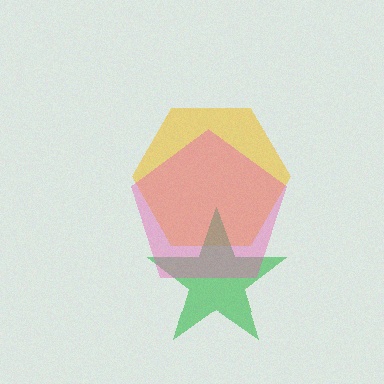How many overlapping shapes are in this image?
There are 3 overlapping shapes in the image.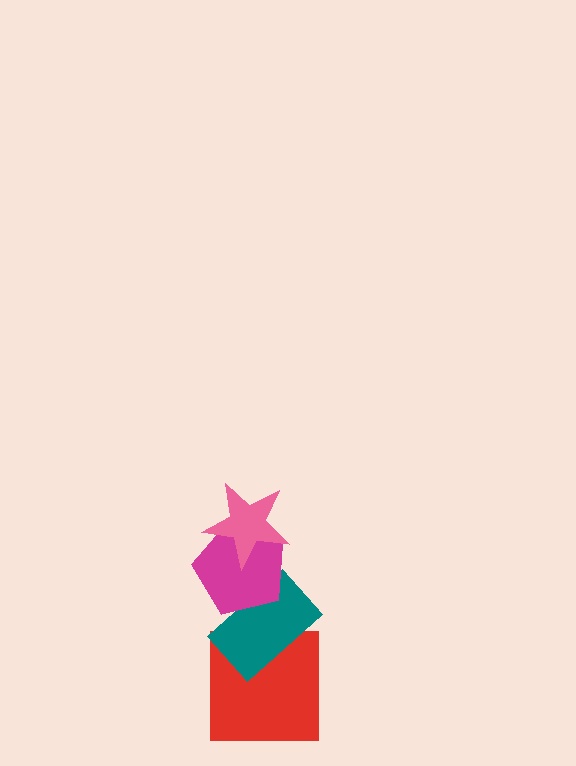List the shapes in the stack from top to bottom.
From top to bottom: the pink star, the magenta pentagon, the teal rectangle, the red square.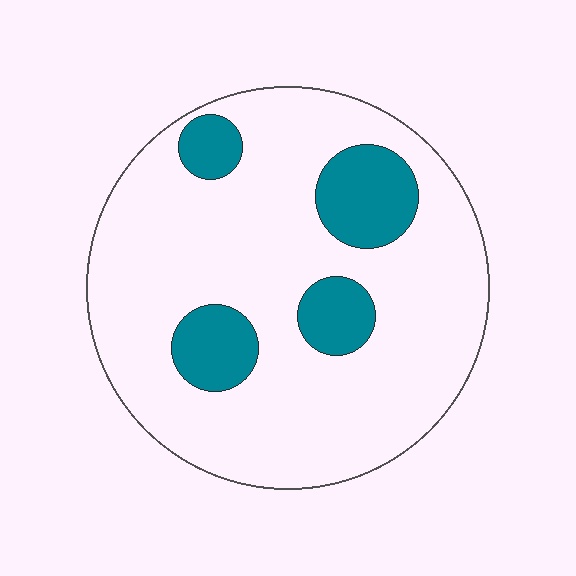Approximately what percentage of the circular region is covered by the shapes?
Approximately 20%.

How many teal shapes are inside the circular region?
4.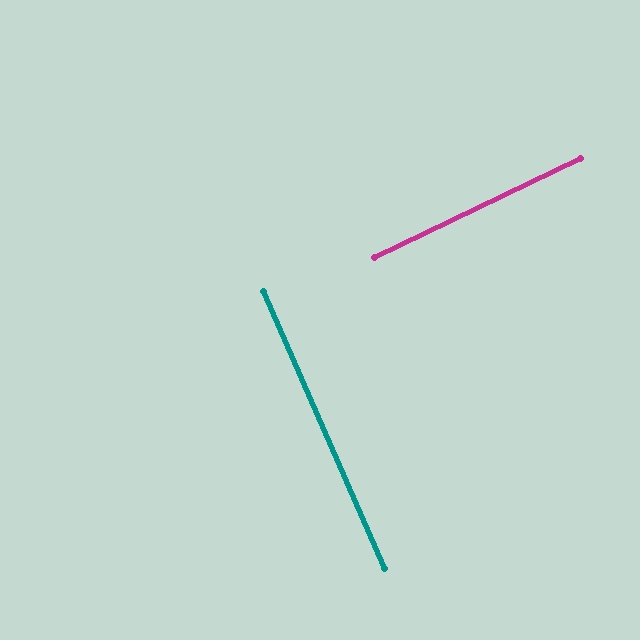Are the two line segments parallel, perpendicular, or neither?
Perpendicular — they meet at approximately 88°.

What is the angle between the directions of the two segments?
Approximately 88 degrees.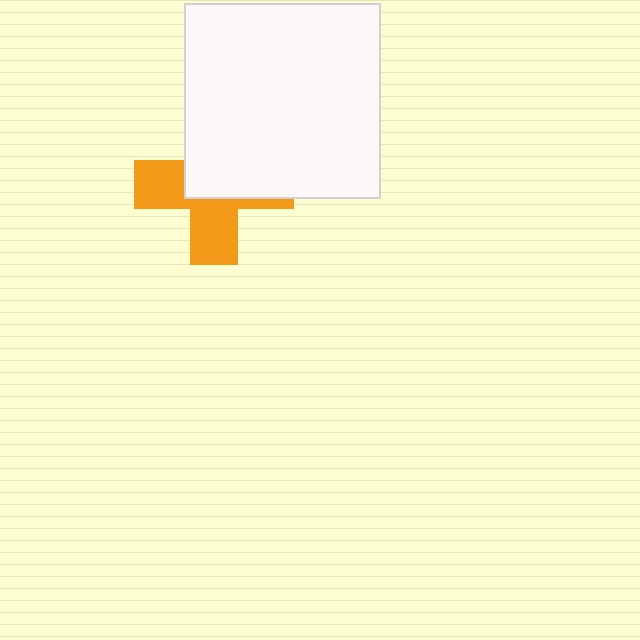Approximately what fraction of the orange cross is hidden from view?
Roughly 53% of the orange cross is hidden behind the white square.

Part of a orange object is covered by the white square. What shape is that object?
It is a cross.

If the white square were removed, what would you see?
You would see the complete orange cross.